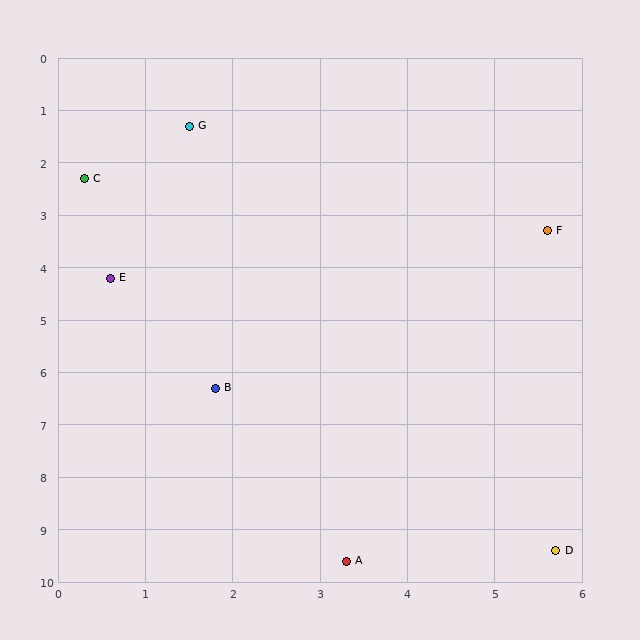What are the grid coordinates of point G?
Point G is at approximately (1.5, 1.3).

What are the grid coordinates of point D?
Point D is at approximately (5.7, 9.4).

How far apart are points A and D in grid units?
Points A and D are about 2.4 grid units apart.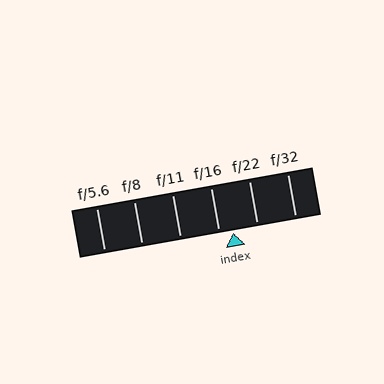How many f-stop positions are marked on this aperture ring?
There are 6 f-stop positions marked.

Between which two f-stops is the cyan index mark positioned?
The index mark is between f/16 and f/22.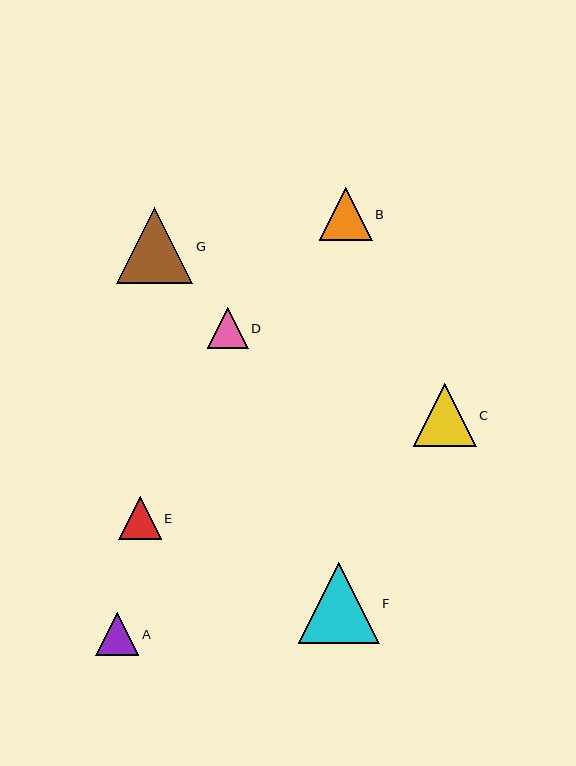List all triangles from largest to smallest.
From largest to smallest: F, G, C, B, A, E, D.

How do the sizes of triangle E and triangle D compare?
Triangle E and triangle D are approximately the same size.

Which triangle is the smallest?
Triangle D is the smallest with a size of approximately 41 pixels.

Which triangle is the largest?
Triangle F is the largest with a size of approximately 80 pixels.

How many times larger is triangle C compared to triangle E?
Triangle C is approximately 1.5 times the size of triangle E.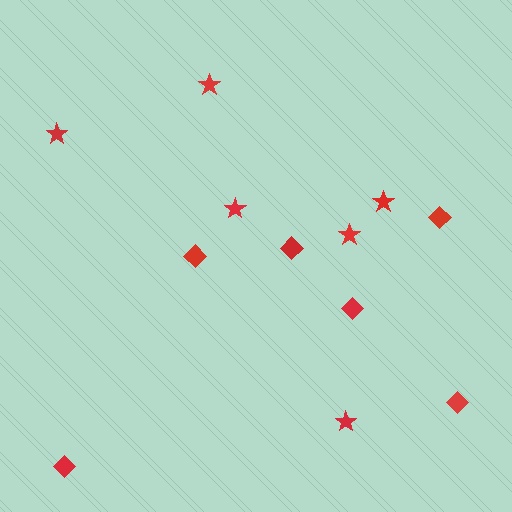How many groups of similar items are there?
There are 2 groups: one group of diamonds (6) and one group of stars (6).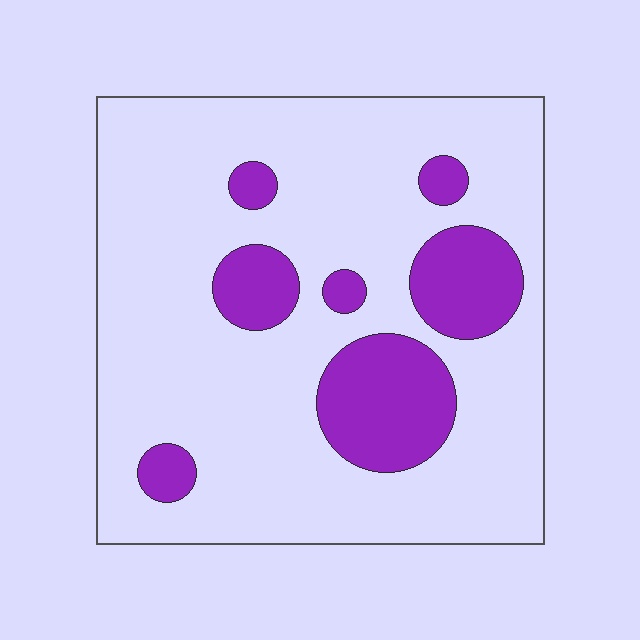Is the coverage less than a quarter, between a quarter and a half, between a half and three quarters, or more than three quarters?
Less than a quarter.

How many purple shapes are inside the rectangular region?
7.